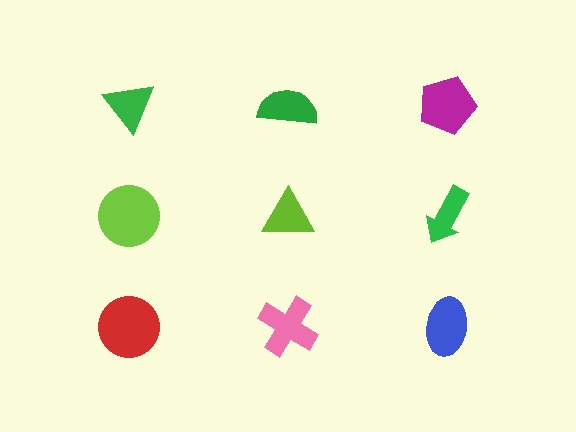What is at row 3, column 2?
A pink cross.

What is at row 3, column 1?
A red circle.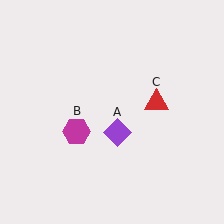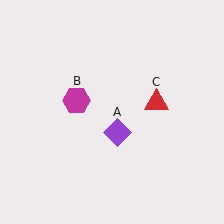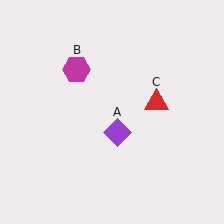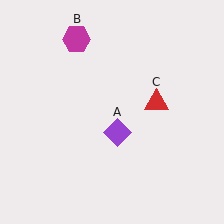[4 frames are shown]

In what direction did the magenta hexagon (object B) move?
The magenta hexagon (object B) moved up.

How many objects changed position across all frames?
1 object changed position: magenta hexagon (object B).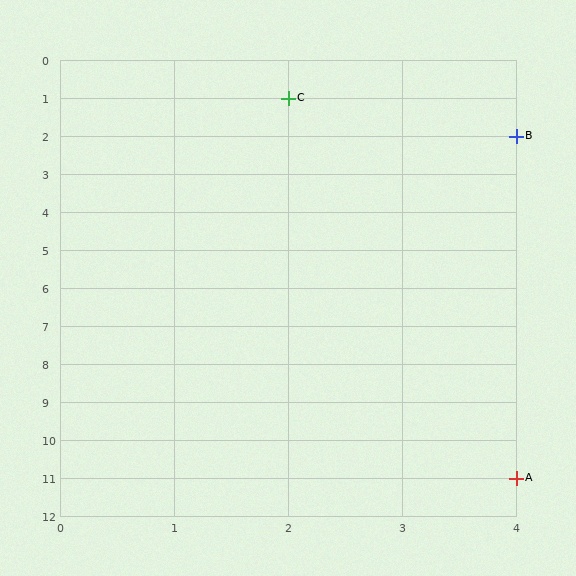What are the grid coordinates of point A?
Point A is at grid coordinates (4, 11).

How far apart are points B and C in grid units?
Points B and C are 2 columns and 1 row apart (about 2.2 grid units diagonally).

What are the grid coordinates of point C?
Point C is at grid coordinates (2, 1).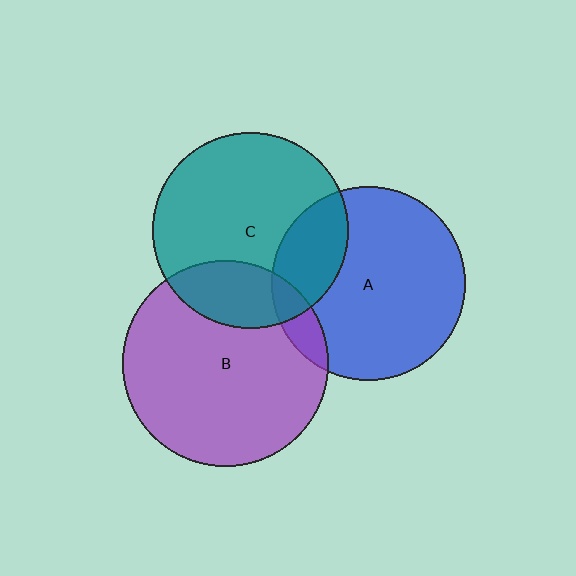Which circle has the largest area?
Circle B (purple).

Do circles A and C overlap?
Yes.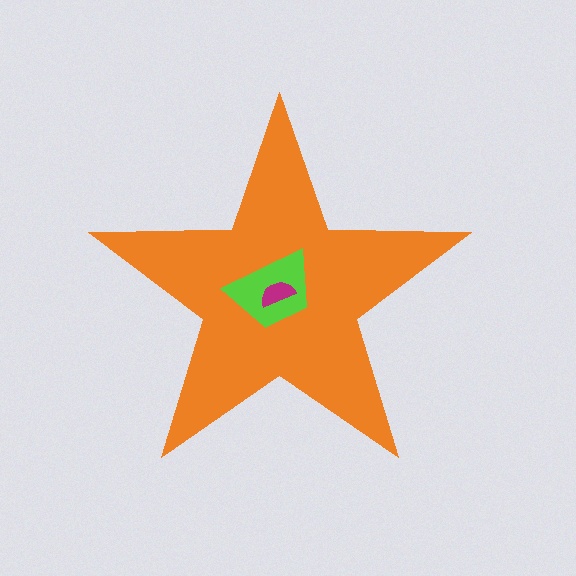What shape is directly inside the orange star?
The lime trapezoid.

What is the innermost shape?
The magenta semicircle.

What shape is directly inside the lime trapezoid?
The magenta semicircle.